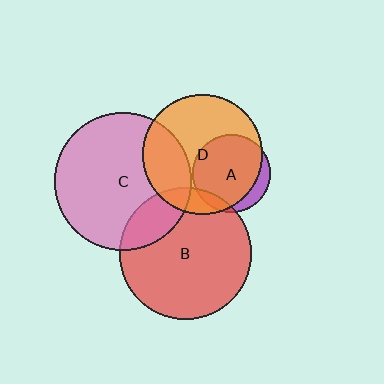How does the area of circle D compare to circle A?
Approximately 2.4 times.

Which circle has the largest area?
Circle C (pink).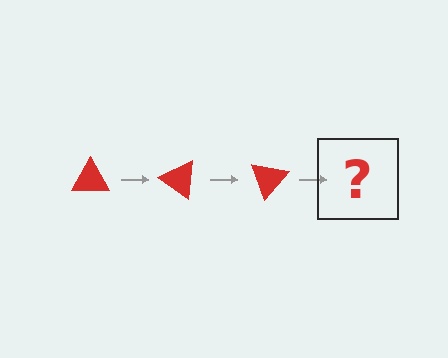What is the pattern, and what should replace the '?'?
The pattern is that the triangle rotates 35 degrees each step. The '?' should be a red triangle rotated 105 degrees.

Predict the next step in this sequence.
The next step is a red triangle rotated 105 degrees.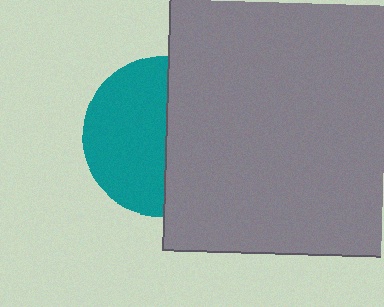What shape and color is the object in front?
The object in front is a gray square.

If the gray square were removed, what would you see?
You would see the complete teal circle.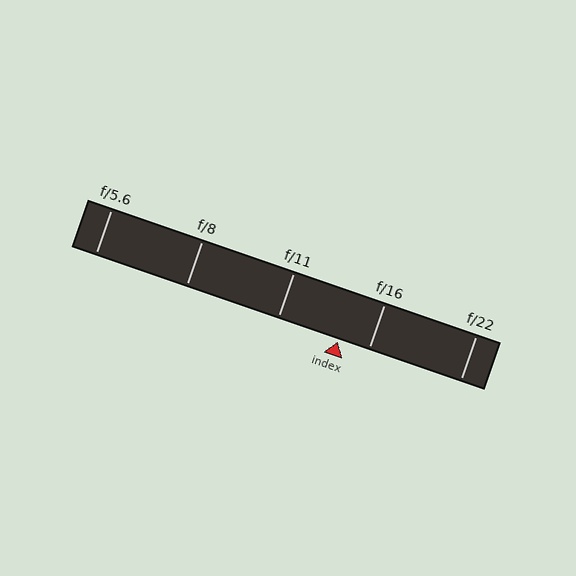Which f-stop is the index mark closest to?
The index mark is closest to f/16.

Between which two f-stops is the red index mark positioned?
The index mark is between f/11 and f/16.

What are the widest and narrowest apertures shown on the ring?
The widest aperture shown is f/5.6 and the narrowest is f/22.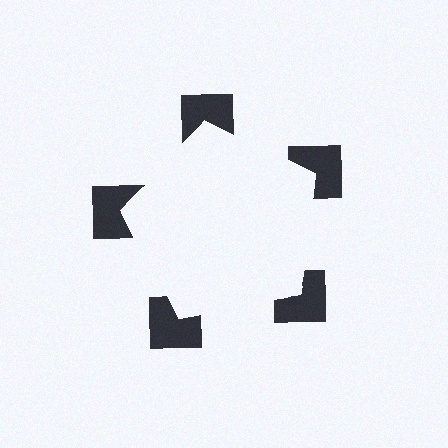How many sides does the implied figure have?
5 sides.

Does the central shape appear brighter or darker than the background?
It typically appears slightly brighter than the background, even though no actual brightness change is drawn.